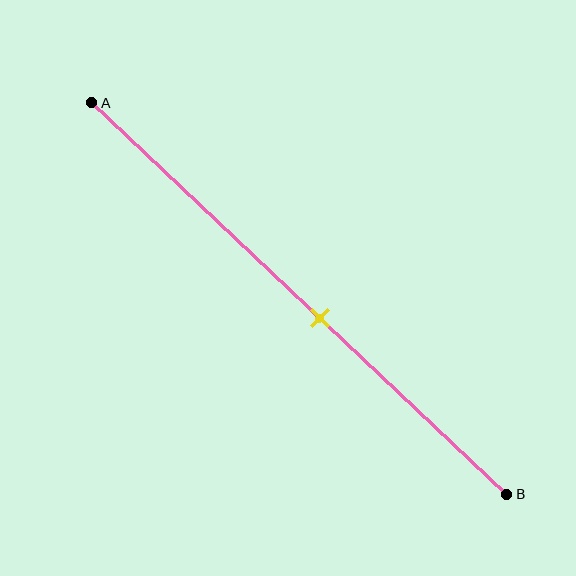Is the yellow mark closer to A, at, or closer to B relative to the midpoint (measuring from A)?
The yellow mark is closer to point B than the midpoint of segment AB.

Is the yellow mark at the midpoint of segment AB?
No, the mark is at about 55% from A, not at the 50% midpoint.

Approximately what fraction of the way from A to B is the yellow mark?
The yellow mark is approximately 55% of the way from A to B.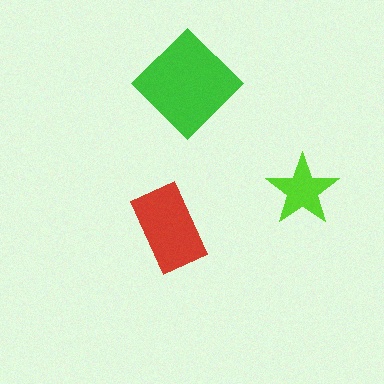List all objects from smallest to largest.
The lime star, the red rectangle, the green diamond.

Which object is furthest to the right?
The lime star is rightmost.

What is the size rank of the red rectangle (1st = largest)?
2nd.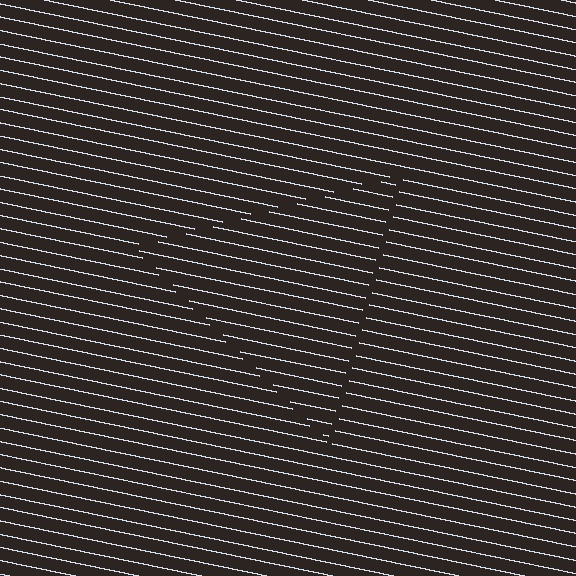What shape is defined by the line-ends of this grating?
An illusory triangle. The interior of the shape contains the same grating, shifted by half a period — the contour is defined by the phase discontinuity where line-ends from the inner and outer gratings abut.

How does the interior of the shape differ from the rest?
The interior of the shape contains the same grating, shifted by half a period — the contour is defined by the phase discontinuity where line-ends from the inner and outer gratings abut.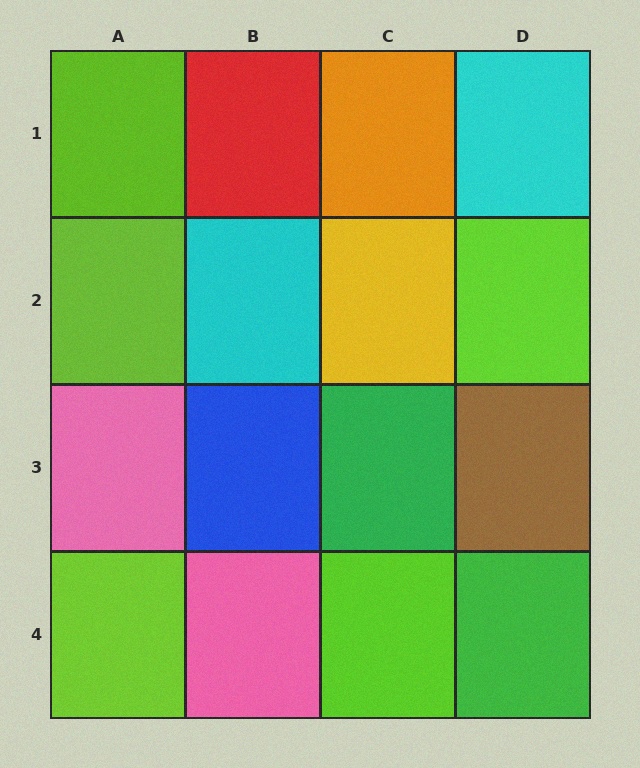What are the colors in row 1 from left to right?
Lime, red, orange, cyan.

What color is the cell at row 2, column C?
Yellow.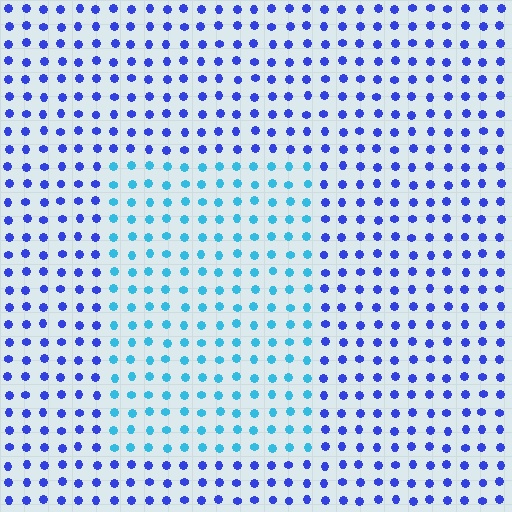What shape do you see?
I see a rectangle.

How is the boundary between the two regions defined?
The boundary is defined purely by a slight shift in hue (about 43 degrees). Spacing, size, and orientation are identical on both sides.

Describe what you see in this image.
The image is filled with small blue elements in a uniform arrangement. A rectangle-shaped region is visible where the elements are tinted to a slightly different hue, forming a subtle color boundary.